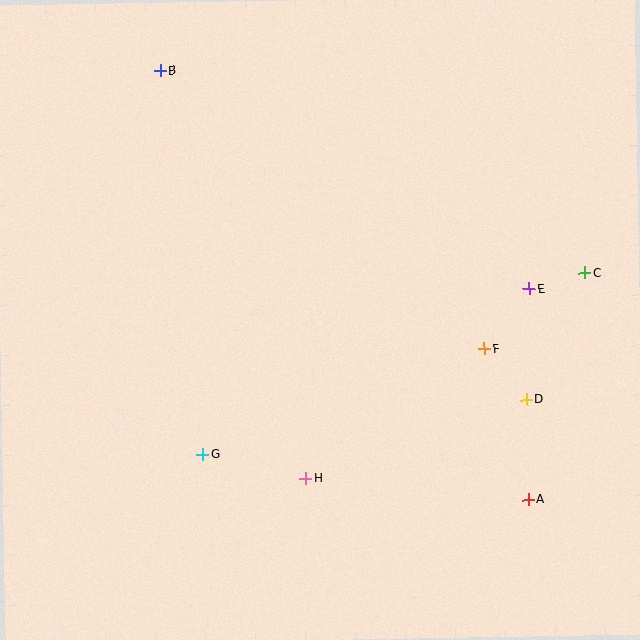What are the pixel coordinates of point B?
Point B is at (160, 70).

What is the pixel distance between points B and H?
The distance between B and H is 433 pixels.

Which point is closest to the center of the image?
Point H at (306, 479) is closest to the center.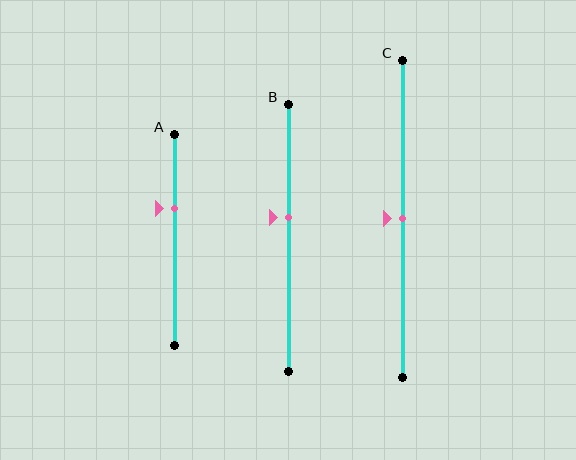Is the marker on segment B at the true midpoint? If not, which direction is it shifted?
No, the marker on segment B is shifted upward by about 8% of the segment length.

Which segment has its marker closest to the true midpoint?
Segment C has its marker closest to the true midpoint.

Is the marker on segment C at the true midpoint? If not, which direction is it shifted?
Yes, the marker on segment C is at the true midpoint.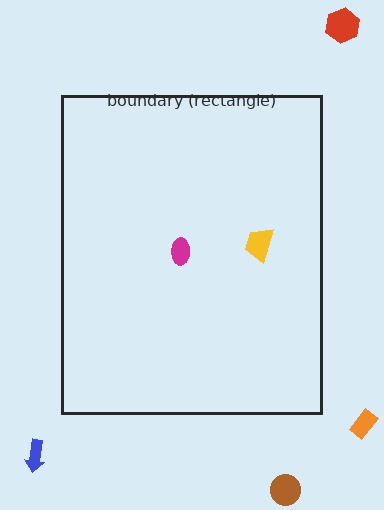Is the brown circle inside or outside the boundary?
Outside.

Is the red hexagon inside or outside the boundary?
Outside.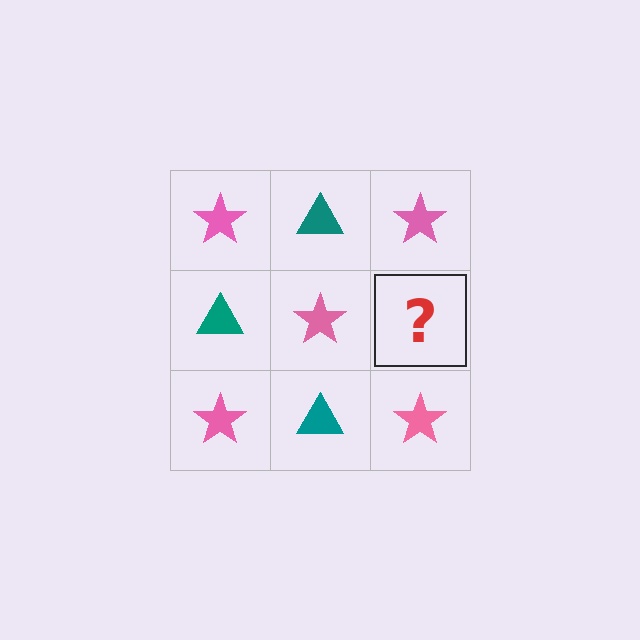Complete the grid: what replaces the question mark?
The question mark should be replaced with a teal triangle.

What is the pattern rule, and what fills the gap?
The rule is that it alternates pink star and teal triangle in a checkerboard pattern. The gap should be filled with a teal triangle.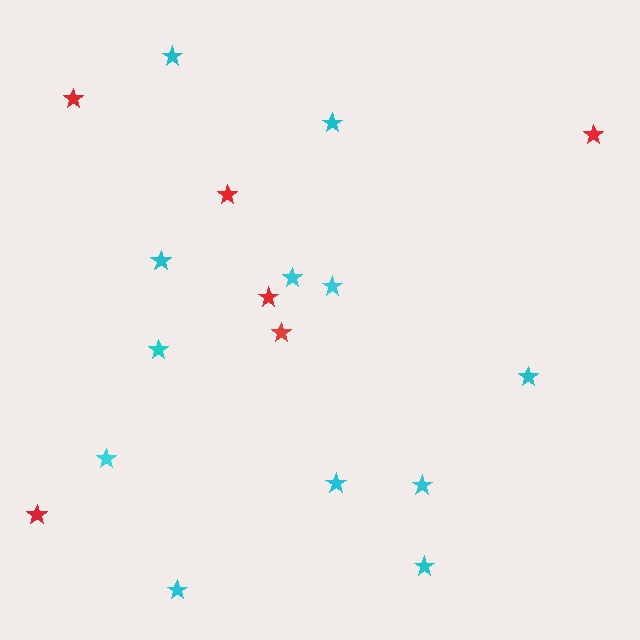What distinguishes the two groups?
There are 2 groups: one group of red stars (6) and one group of cyan stars (12).